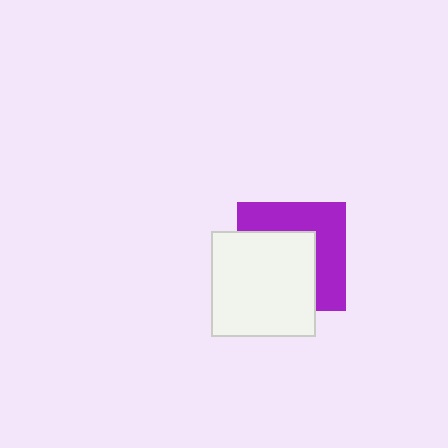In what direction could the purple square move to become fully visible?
The purple square could move toward the upper-right. That would shift it out from behind the white square entirely.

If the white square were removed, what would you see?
You would see the complete purple square.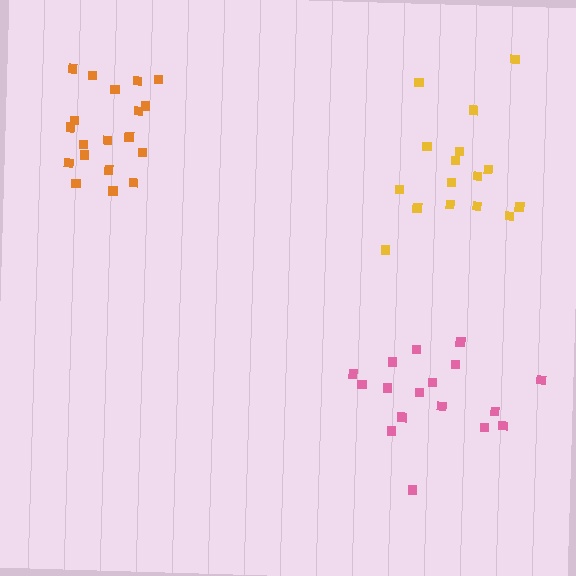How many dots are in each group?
Group 1: 16 dots, Group 2: 19 dots, Group 3: 17 dots (52 total).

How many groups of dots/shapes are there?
There are 3 groups.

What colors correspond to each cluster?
The clusters are colored: yellow, orange, pink.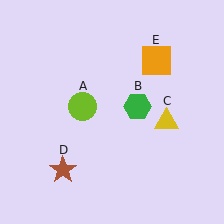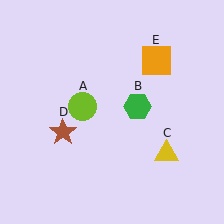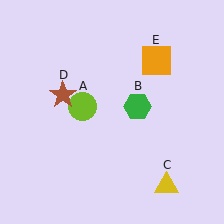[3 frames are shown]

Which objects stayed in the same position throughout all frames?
Lime circle (object A) and green hexagon (object B) and orange square (object E) remained stationary.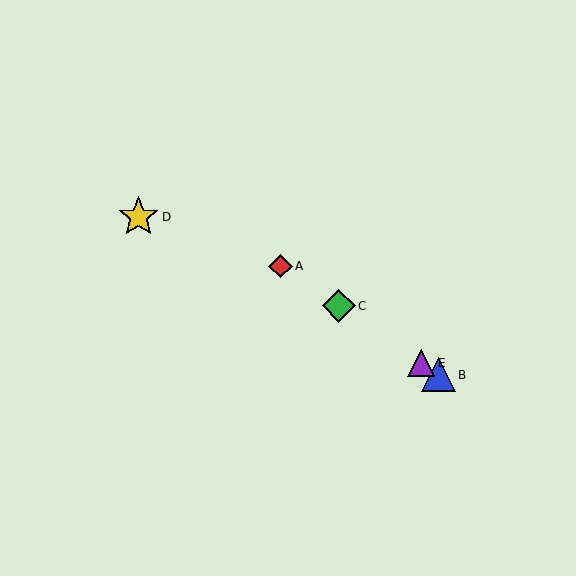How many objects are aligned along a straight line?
4 objects (A, B, C, E) are aligned along a straight line.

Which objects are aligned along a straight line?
Objects A, B, C, E are aligned along a straight line.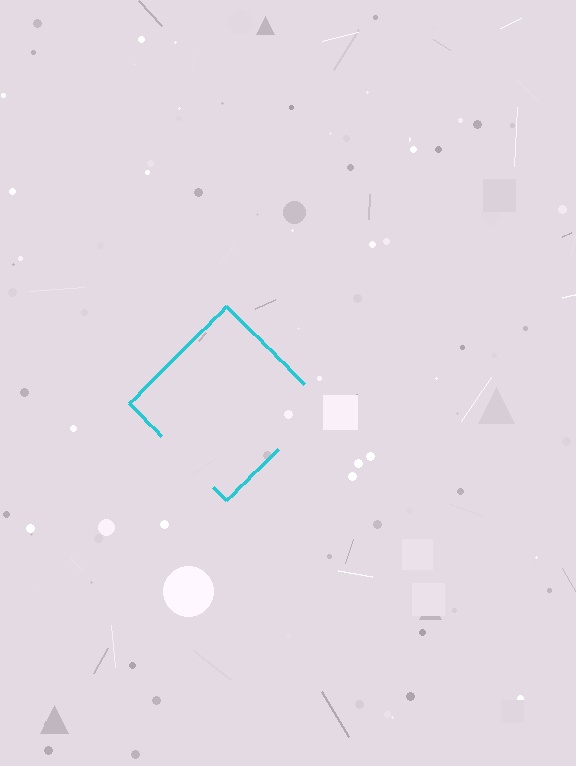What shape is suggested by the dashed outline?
The dashed outline suggests a diamond.